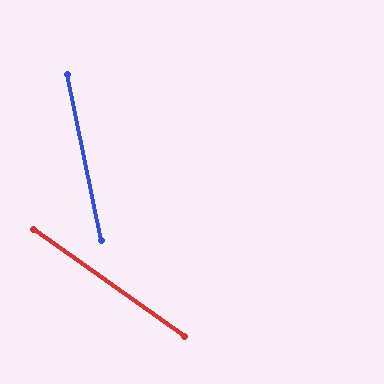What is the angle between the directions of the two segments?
Approximately 43 degrees.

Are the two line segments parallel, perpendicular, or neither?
Neither parallel nor perpendicular — they differ by about 43°.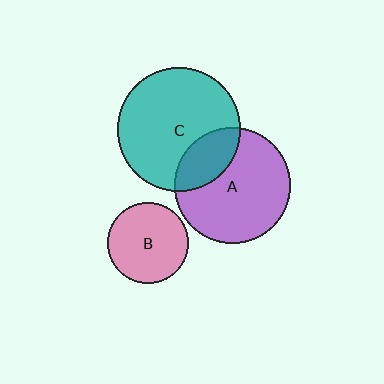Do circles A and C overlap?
Yes.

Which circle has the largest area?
Circle C (teal).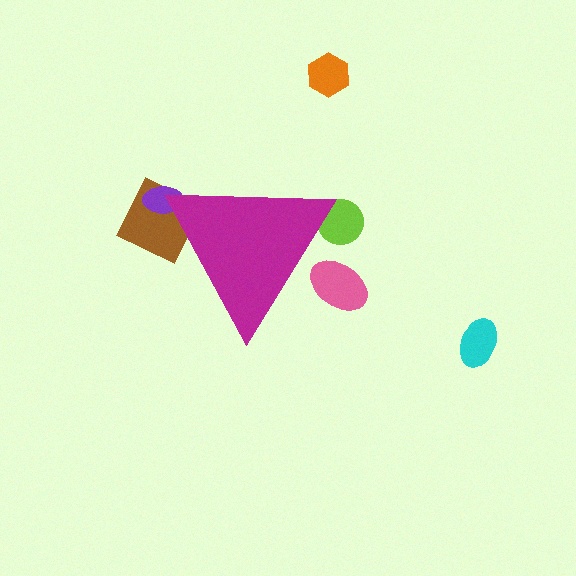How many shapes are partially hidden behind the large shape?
4 shapes are partially hidden.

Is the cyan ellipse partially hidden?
No, the cyan ellipse is fully visible.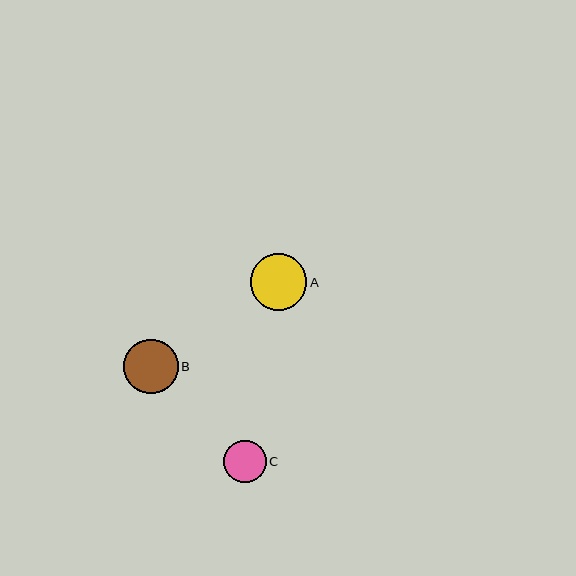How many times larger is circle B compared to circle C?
Circle B is approximately 1.3 times the size of circle C.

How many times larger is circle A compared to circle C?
Circle A is approximately 1.3 times the size of circle C.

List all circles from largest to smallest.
From largest to smallest: A, B, C.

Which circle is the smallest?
Circle C is the smallest with a size of approximately 42 pixels.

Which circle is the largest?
Circle A is the largest with a size of approximately 57 pixels.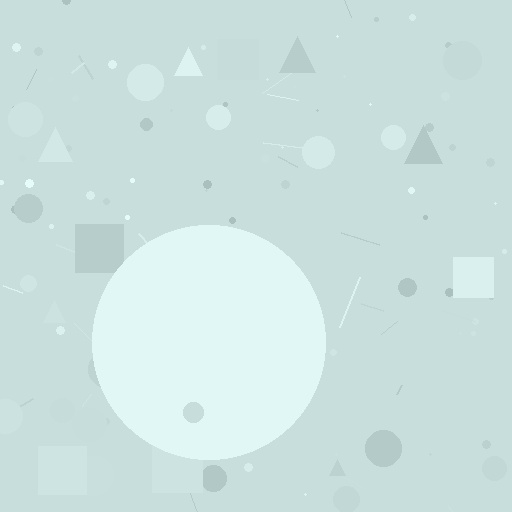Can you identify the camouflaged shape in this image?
The camouflaged shape is a circle.